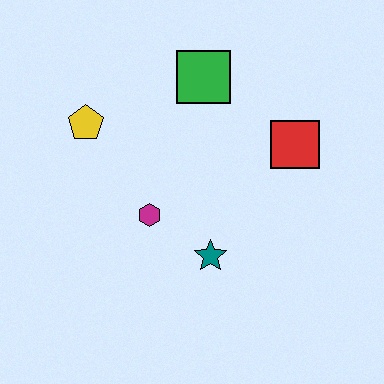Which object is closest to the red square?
The green square is closest to the red square.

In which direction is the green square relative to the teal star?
The green square is above the teal star.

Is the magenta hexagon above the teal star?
Yes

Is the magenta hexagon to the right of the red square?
No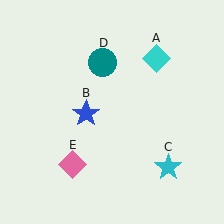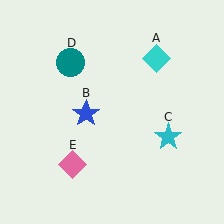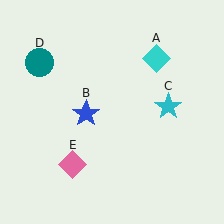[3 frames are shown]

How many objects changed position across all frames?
2 objects changed position: cyan star (object C), teal circle (object D).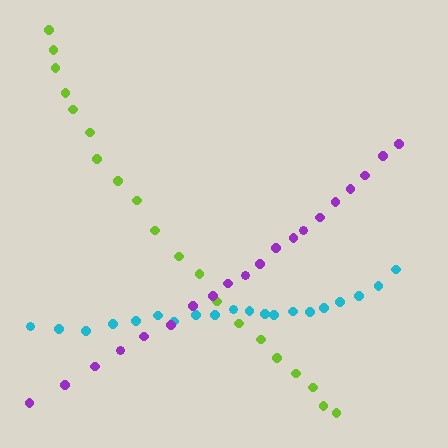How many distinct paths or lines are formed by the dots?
There are 3 distinct paths.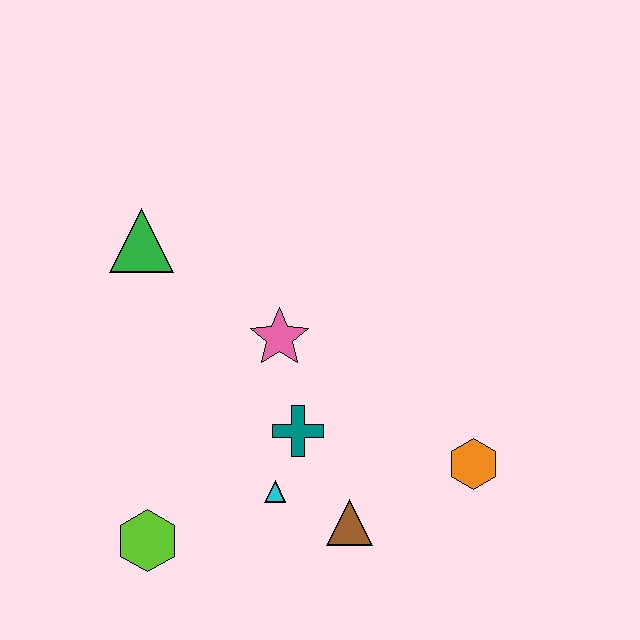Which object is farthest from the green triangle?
The orange hexagon is farthest from the green triangle.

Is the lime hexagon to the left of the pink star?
Yes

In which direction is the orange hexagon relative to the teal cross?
The orange hexagon is to the right of the teal cross.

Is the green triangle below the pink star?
No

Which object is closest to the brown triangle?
The cyan triangle is closest to the brown triangle.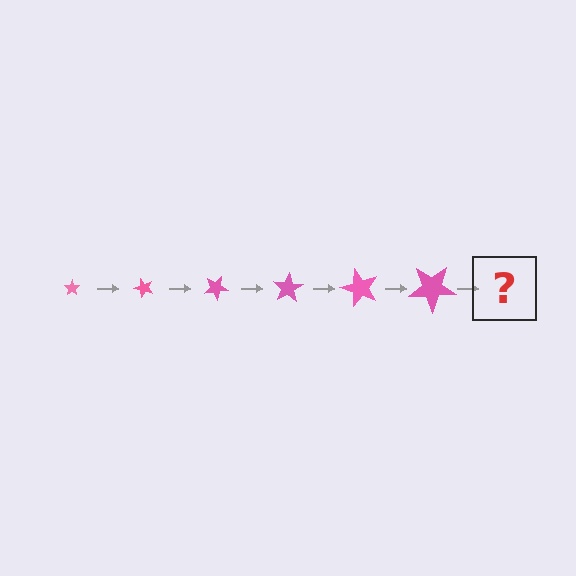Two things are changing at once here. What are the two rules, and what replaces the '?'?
The two rules are that the star grows larger each step and it rotates 50 degrees each step. The '?' should be a star, larger than the previous one and rotated 300 degrees from the start.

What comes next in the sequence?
The next element should be a star, larger than the previous one and rotated 300 degrees from the start.